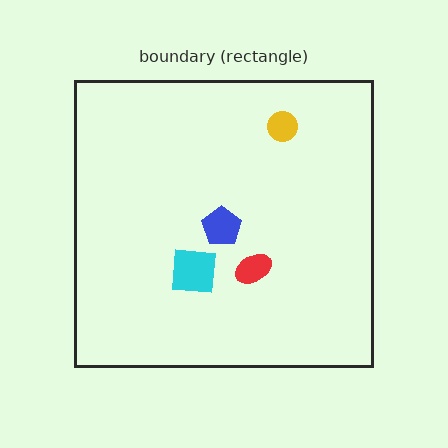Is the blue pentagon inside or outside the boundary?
Inside.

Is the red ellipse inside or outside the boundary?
Inside.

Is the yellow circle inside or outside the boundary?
Inside.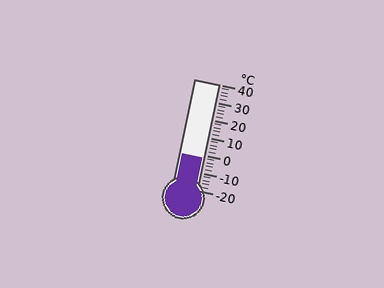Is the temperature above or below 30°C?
The temperature is below 30°C.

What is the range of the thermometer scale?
The thermometer scale ranges from -20°C to 40°C.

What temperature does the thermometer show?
The thermometer shows approximately -2°C.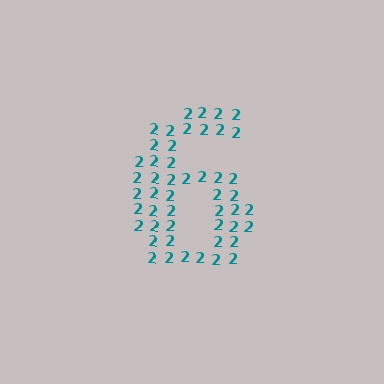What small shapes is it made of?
It is made of small digit 2's.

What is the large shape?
The large shape is the digit 6.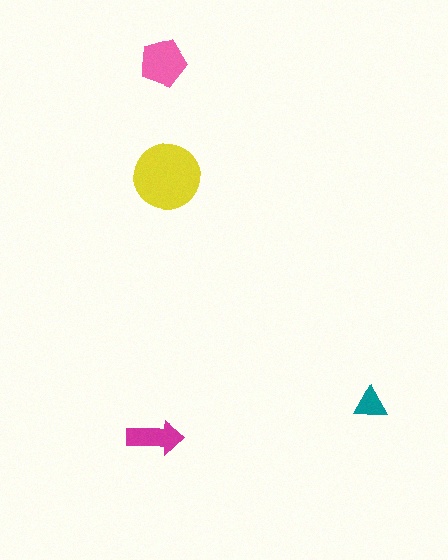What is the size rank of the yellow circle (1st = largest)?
1st.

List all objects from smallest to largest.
The teal triangle, the magenta arrow, the pink pentagon, the yellow circle.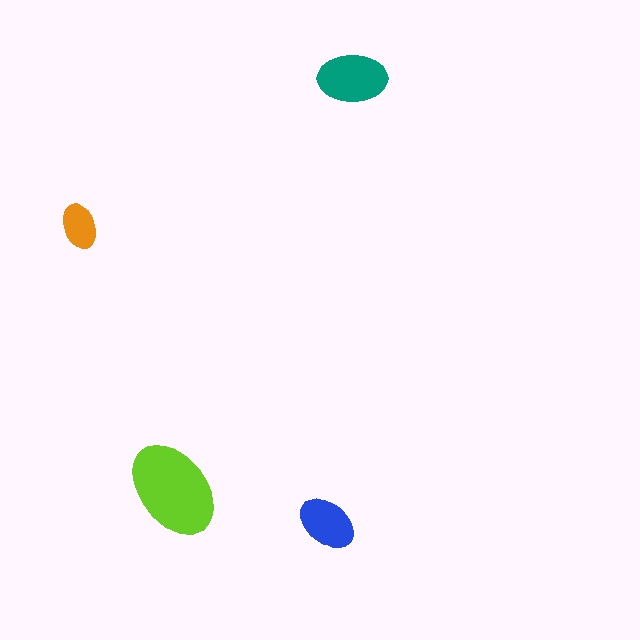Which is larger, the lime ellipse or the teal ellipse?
The lime one.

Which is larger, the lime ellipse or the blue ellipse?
The lime one.